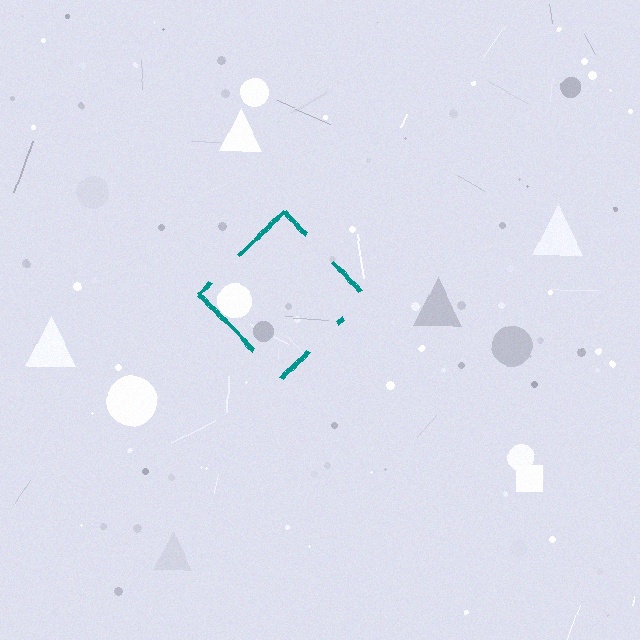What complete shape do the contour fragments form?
The contour fragments form a diamond.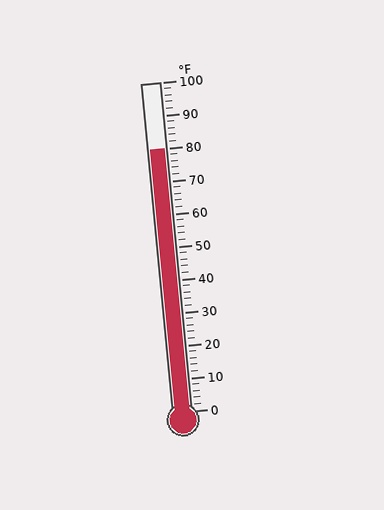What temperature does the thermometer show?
The thermometer shows approximately 80°F.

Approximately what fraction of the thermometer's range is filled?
The thermometer is filled to approximately 80% of its range.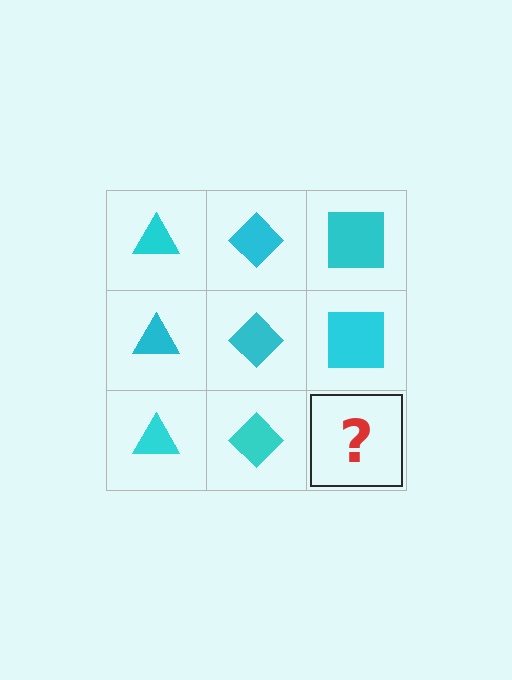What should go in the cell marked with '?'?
The missing cell should contain a cyan square.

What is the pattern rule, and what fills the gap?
The rule is that each column has a consistent shape. The gap should be filled with a cyan square.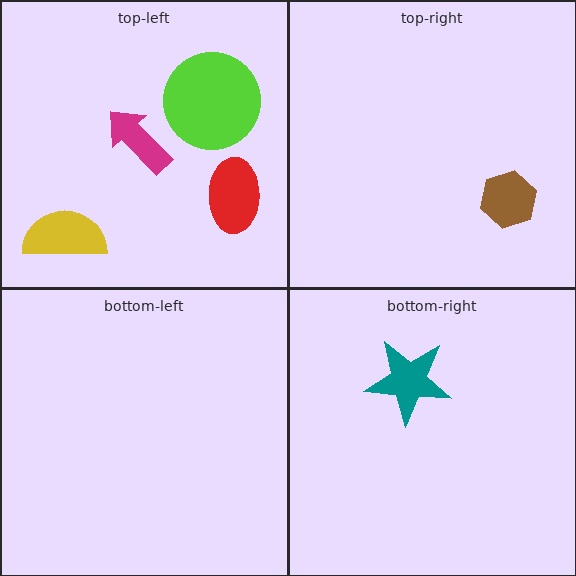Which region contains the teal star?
The bottom-right region.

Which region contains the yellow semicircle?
The top-left region.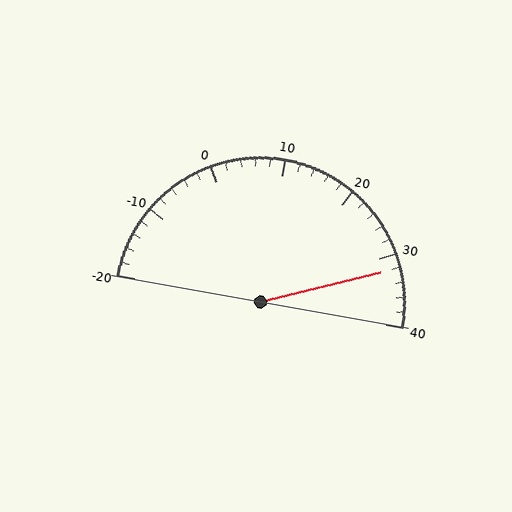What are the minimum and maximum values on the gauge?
The gauge ranges from -20 to 40.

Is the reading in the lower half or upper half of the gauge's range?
The reading is in the upper half of the range (-20 to 40).